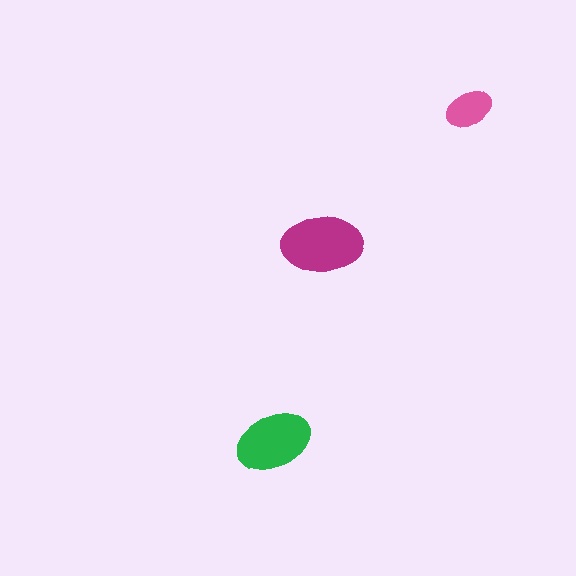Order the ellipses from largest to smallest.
the magenta one, the green one, the pink one.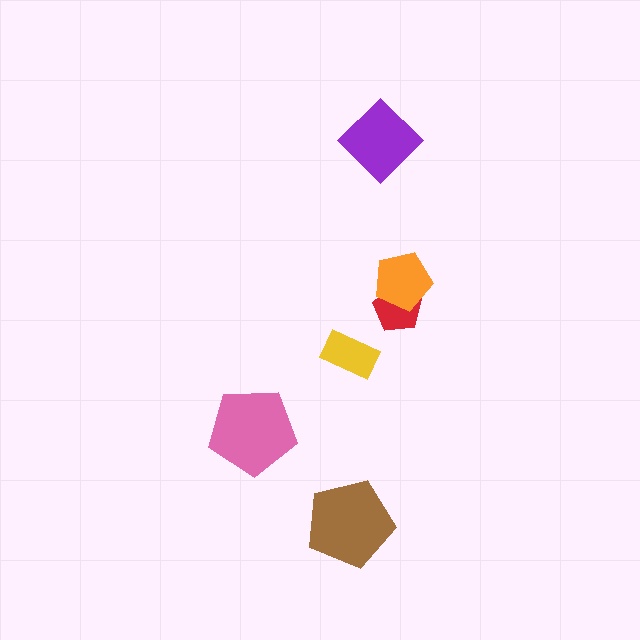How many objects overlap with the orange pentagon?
1 object overlaps with the orange pentagon.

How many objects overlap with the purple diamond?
0 objects overlap with the purple diamond.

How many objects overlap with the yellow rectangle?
0 objects overlap with the yellow rectangle.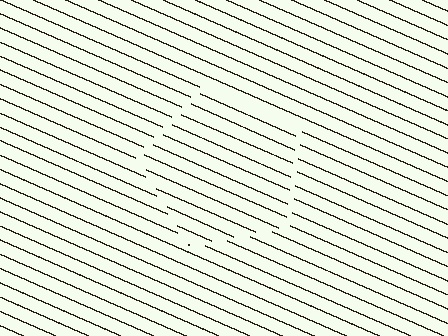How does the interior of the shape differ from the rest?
The interior of the shape contains the same grating, shifted by half a period — the contour is defined by the phase discontinuity where line-ends from the inner and outer gratings abut.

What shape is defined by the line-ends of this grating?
An illusory pentagon. The interior of the shape contains the same grating, shifted by half a period — the contour is defined by the phase discontinuity where line-ends from the inner and outer gratings abut.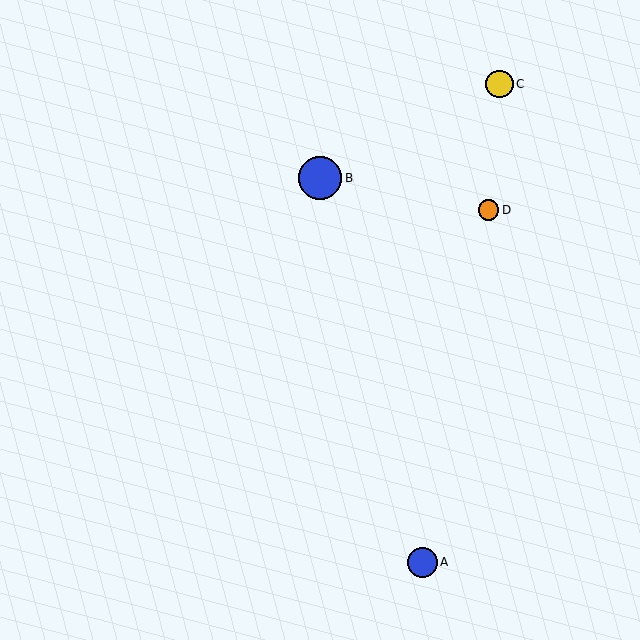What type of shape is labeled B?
Shape B is a blue circle.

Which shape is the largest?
The blue circle (labeled B) is the largest.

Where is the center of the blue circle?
The center of the blue circle is at (422, 562).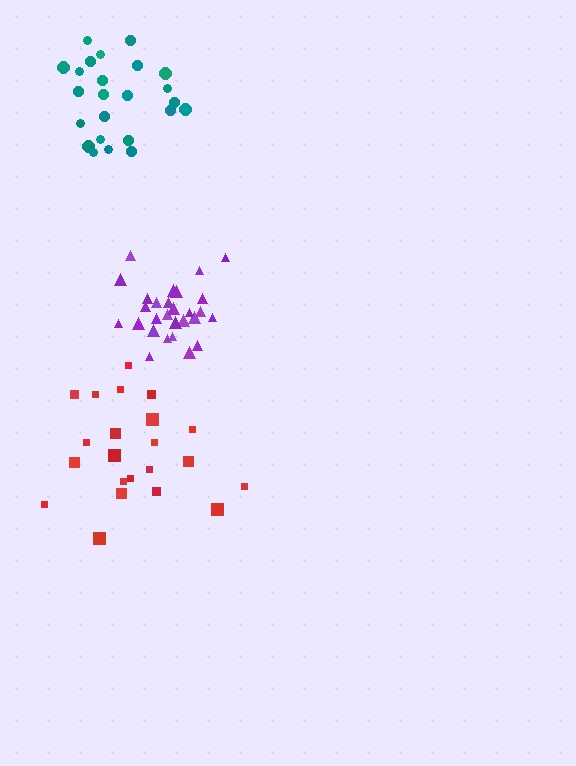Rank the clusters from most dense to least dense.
purple, teal, red.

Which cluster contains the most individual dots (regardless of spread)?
Purple (28).